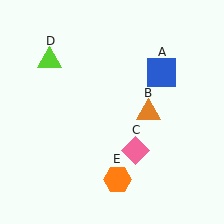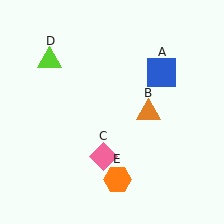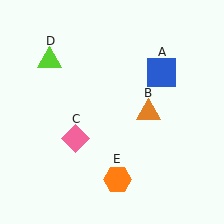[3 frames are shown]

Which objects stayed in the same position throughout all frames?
Blue square (object A) and orange triangle (object B) and lime triangle (object D) and orange hexagon (object E) remained stationary.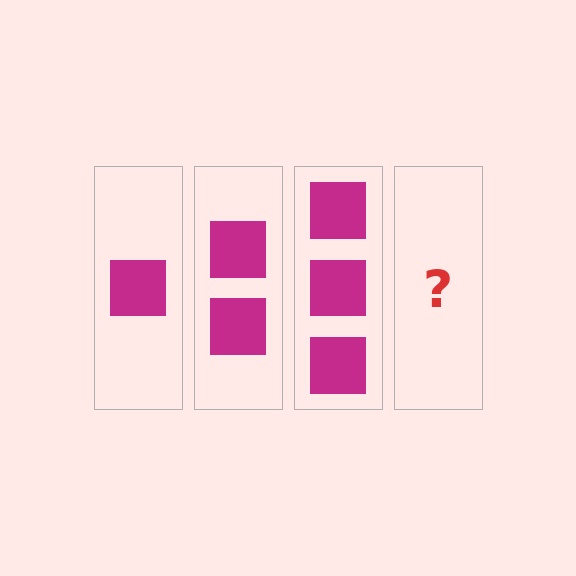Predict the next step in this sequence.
The next step is 4 squares.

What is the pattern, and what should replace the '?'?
The pattern is that each step adds one more square. The '?' should be 4 squares.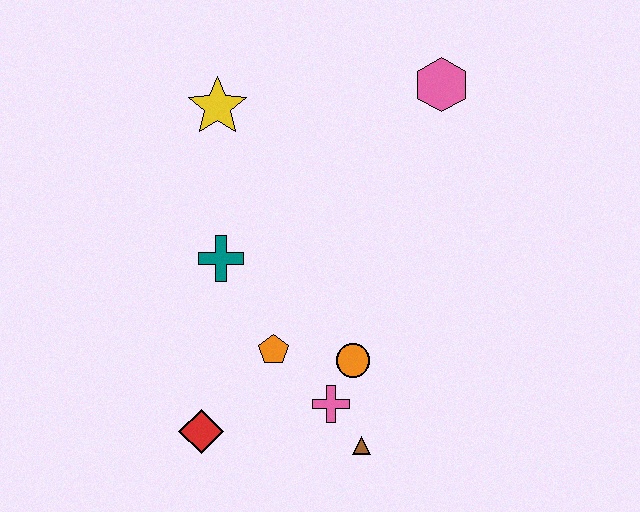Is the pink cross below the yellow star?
Yes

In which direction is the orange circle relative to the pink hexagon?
The orange circle is below the pink hexagon.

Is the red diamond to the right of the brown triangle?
No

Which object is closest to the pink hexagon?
The yellow star is closest to the pink hexagon.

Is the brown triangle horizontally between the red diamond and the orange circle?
No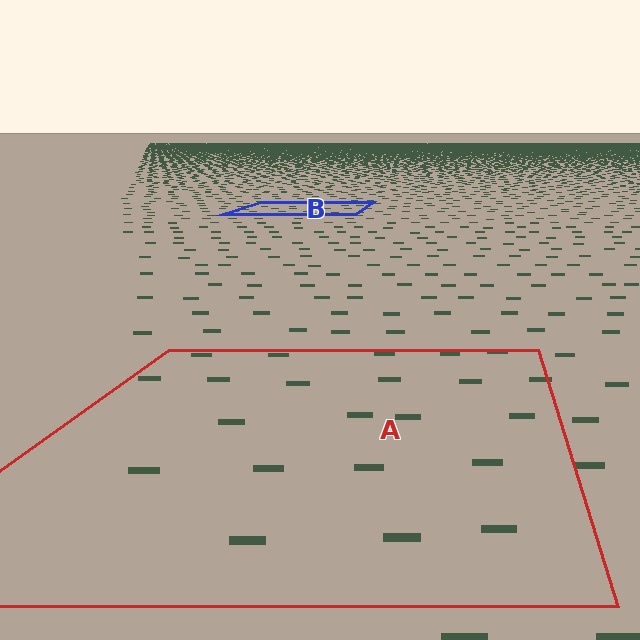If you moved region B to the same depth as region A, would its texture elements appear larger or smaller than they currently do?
They would appear larger. At a closer depth, the same texture elements are projected at a bigger on-screen size.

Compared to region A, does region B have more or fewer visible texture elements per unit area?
Region B has more texture elements per unit area — they are packed more densely because it is farther away.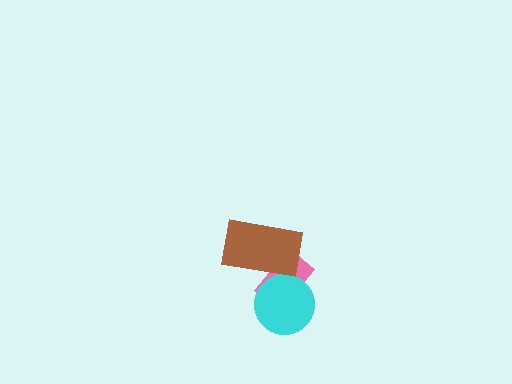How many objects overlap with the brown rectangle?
2 objects overlap with the brown rectangle.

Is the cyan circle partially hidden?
Yes, it is partially covered by another shape.